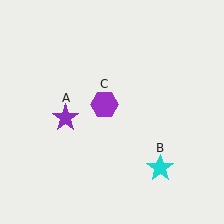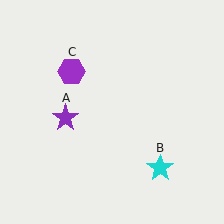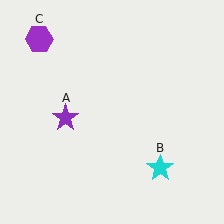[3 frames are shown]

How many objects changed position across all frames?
1 object changed position: purple hexagon (object C).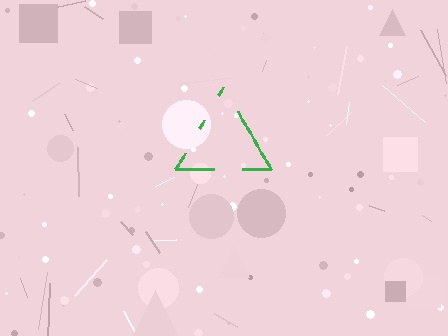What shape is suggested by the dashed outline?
The dashed outline suggests a triangle.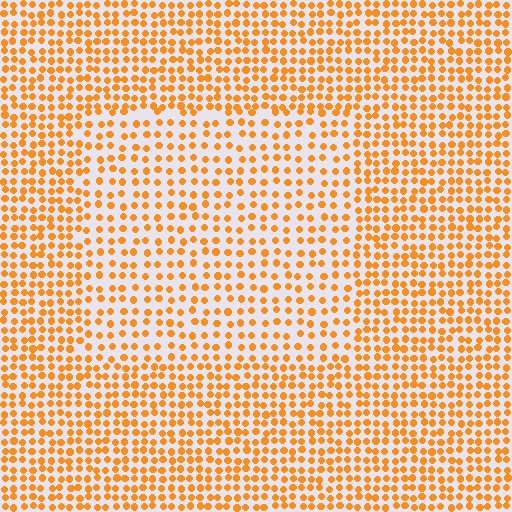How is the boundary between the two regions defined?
The boundary is defined by a change in element density (approximately 1.6x ratio). All elements are the same color, size, and shape.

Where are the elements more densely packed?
The elements are more densely packed outside the rectangle boundary.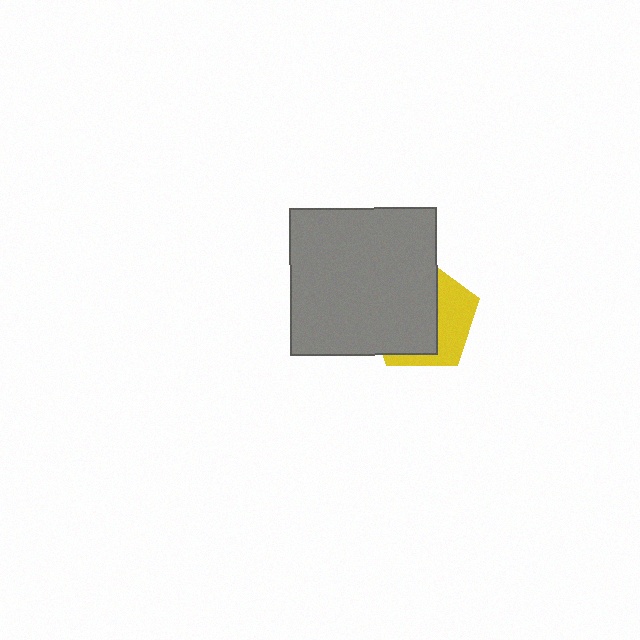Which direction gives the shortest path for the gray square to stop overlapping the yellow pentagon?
Moving left gives the shortest separation.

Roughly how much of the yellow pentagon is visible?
A small part of it is visible (roughly 39%).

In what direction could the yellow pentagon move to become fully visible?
The yellow pentagon could move right. That would shift it out from behind the gray square entirely.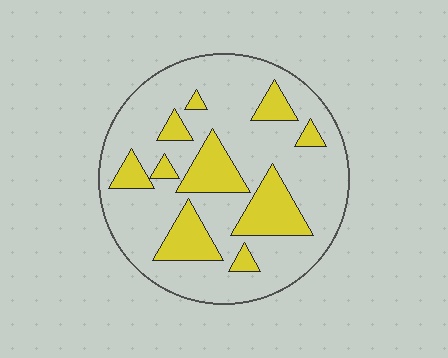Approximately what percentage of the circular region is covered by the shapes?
Approximately 25%.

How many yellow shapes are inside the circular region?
10.